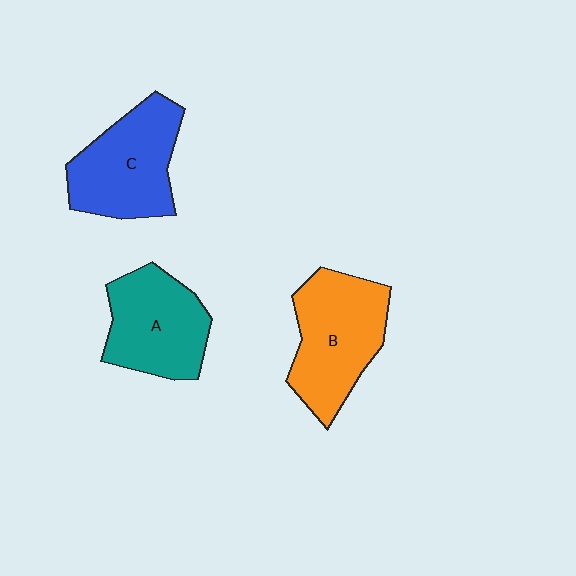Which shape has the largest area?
Shape B (orange).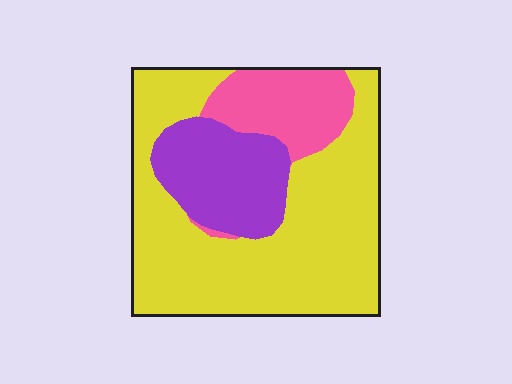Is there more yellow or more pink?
Yellow.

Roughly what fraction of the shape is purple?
Purple takes up between a sixth and a third of the shape.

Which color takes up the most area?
Yellow, at roughly 65%.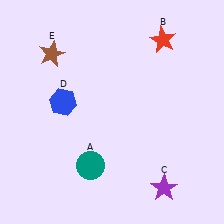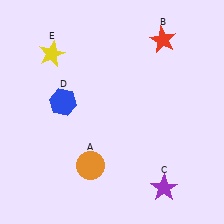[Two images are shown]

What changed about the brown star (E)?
In Image 1, E is brown. In Image 2, it changed to yellow.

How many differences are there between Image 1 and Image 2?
There are 2 differences between the two images.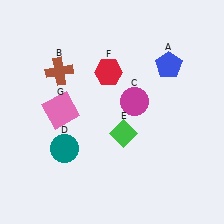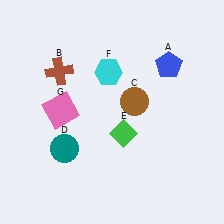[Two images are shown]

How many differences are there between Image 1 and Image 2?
There are 2 differences between the two images.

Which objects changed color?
C changed from magenta to brown. F changed from red to cyan.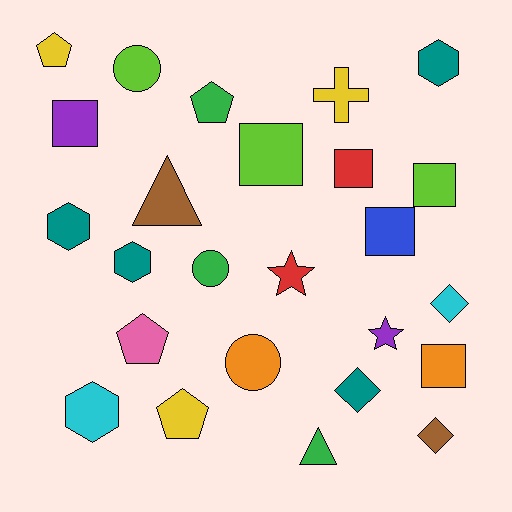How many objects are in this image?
There are 25 objects.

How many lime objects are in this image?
There are 3 lime objects.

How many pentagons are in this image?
There are 4 pentagons.